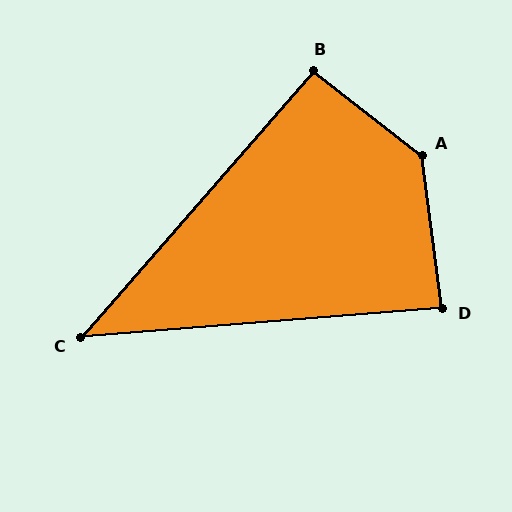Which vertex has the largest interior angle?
A, at approximately 136 degrees.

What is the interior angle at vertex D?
Approximately 87 degrees (approximately right).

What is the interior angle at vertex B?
Approximately 93 degrees (approximately right).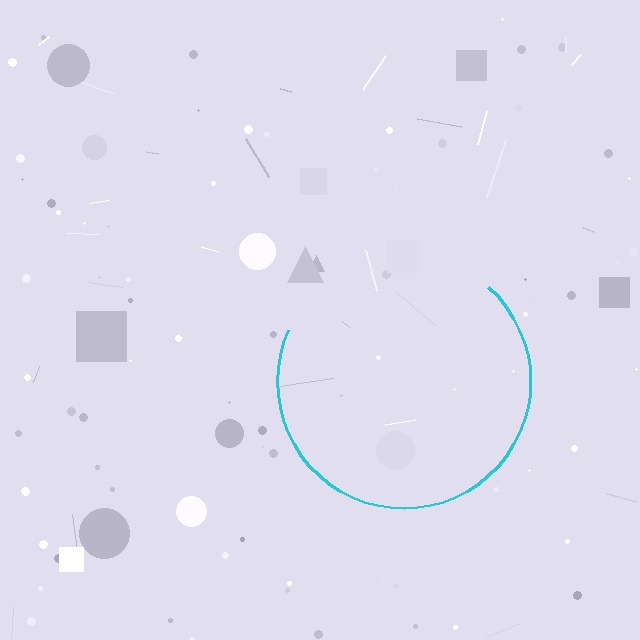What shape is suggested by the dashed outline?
The dashed outline suggests a circle.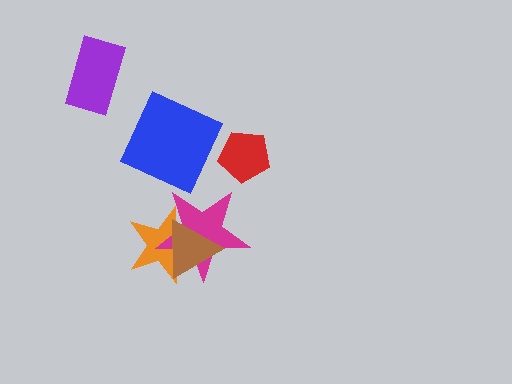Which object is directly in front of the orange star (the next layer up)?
The magenta star is directly in front of the orange star.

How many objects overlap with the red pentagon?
0 objects overlap with the red pentagon.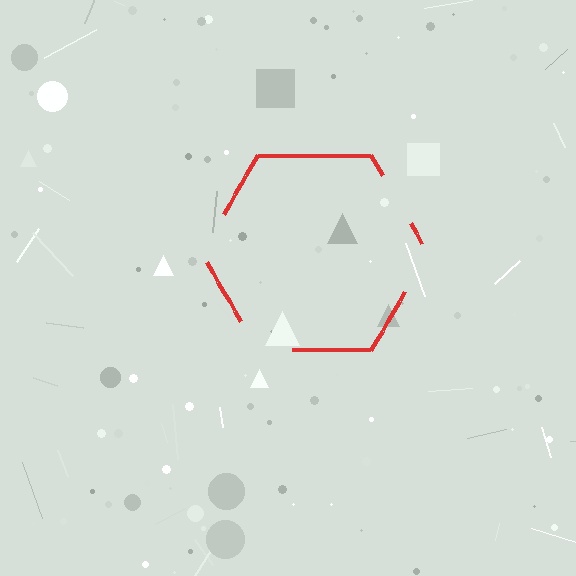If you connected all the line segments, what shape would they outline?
They would outline a hexagon.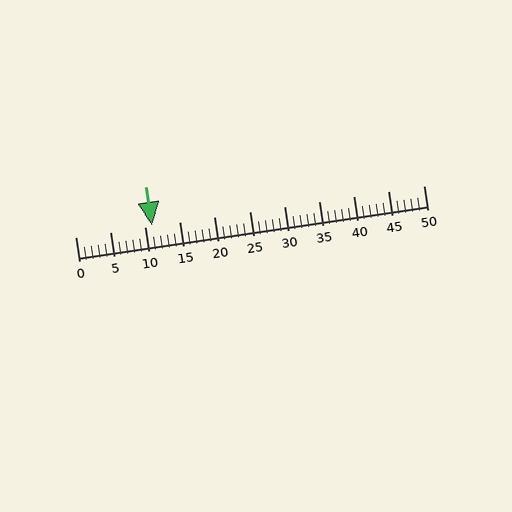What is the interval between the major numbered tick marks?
The major tick marks are spaced 5 units apart.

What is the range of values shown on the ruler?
The ruler shows values from 0 to 50.